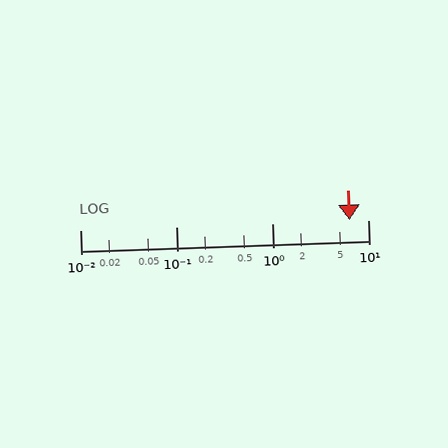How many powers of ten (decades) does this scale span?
The scale spans 3 decades, from 0.01 to 10.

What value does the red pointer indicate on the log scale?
The pointer indicates approximately 6.4.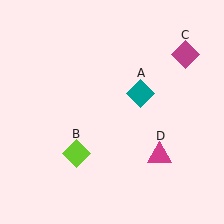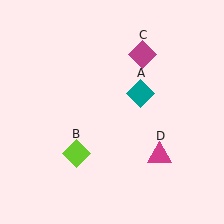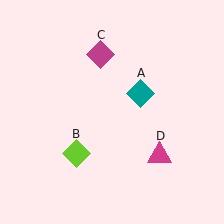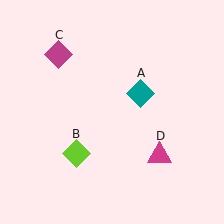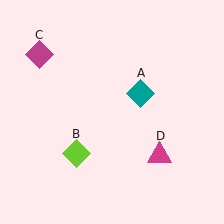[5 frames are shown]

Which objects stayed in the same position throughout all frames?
Teal diamond (object A) and lime diamond (object B) and magenta triangle (object D) remained stationary.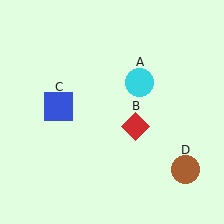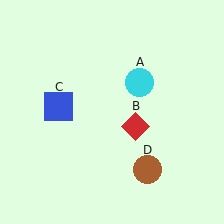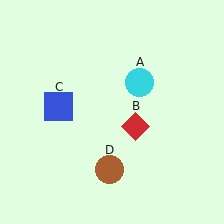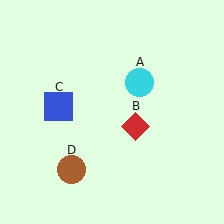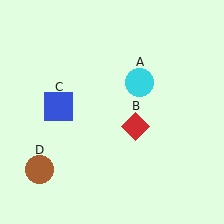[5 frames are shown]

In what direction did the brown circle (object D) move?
The brown circle (object D) moved left.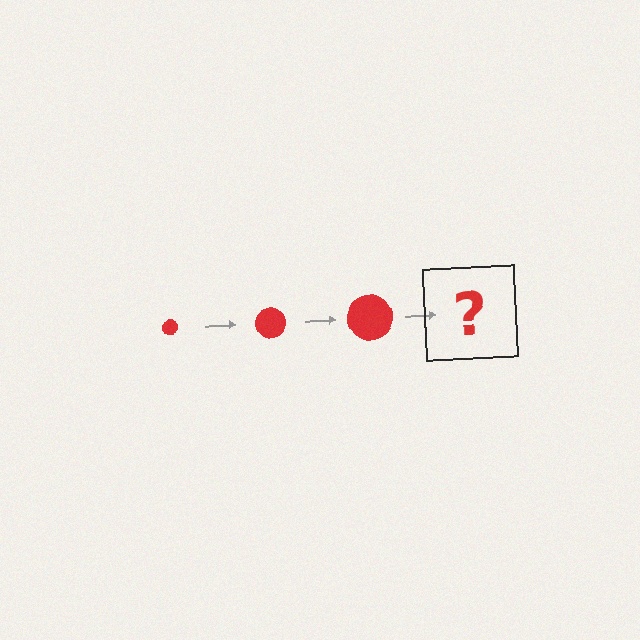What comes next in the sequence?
The next element should be a red circle, larger than the previous one.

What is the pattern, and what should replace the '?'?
The pattern is that the circle gets progressively larger each step. The '?' should be a red circle, larger than the previous one.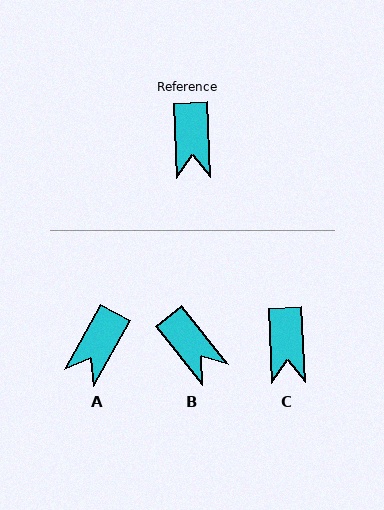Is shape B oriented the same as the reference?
No, it is off by about 36 degrees.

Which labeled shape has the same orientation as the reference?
C.